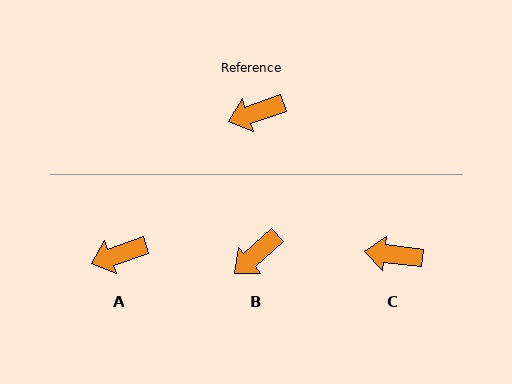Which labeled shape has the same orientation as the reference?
A.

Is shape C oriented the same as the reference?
No, it is off by about 25 degrees.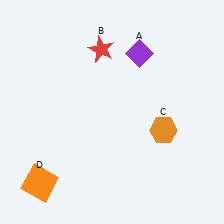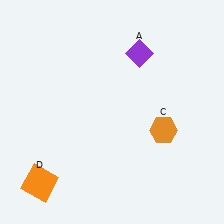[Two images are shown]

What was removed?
The red star (B) was removed in Image 2.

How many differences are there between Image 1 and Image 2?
There is 1 difference between the two images.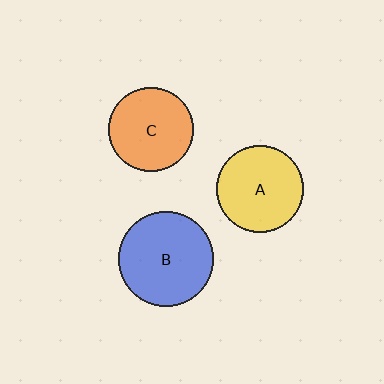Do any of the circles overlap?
No, none of the circles overlap.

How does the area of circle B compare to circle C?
Approximately 1.3 times.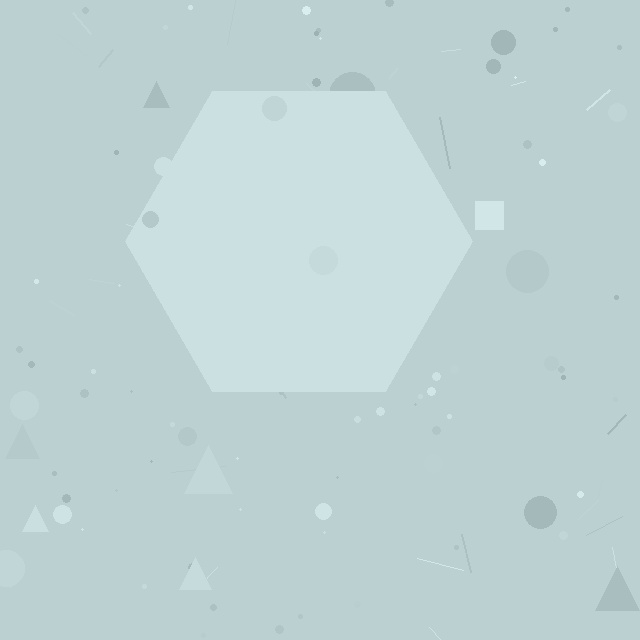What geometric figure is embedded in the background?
A hexagon is embedded in the background.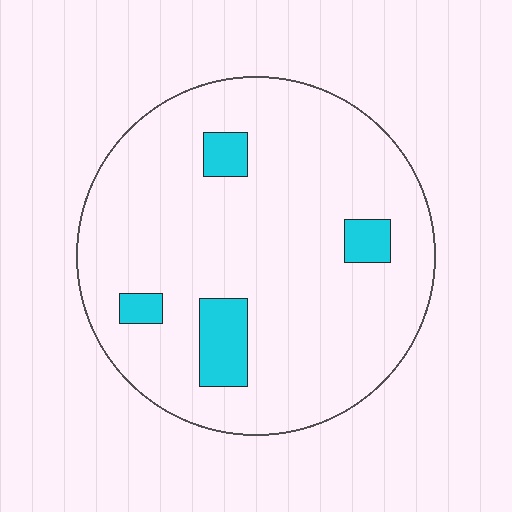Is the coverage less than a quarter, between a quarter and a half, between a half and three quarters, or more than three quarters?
Less than a quarter.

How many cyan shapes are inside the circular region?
4.